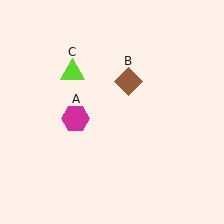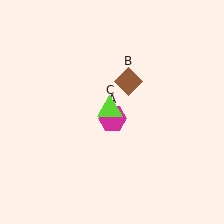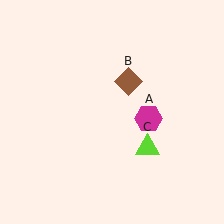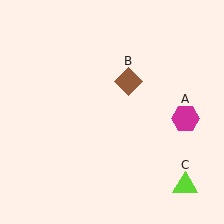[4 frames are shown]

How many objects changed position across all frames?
2 objects changed position: magenta hexagon (object A), lime triangle (object C).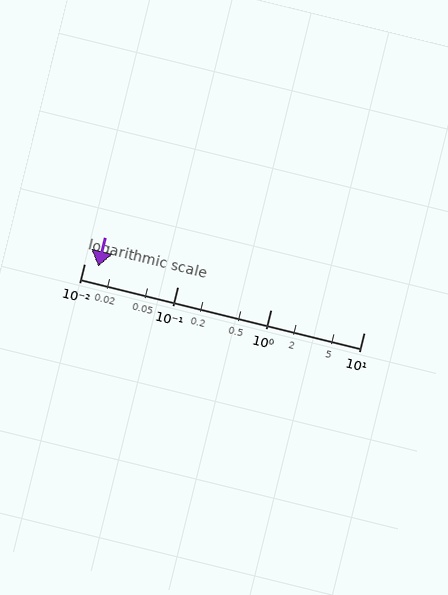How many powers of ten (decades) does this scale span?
The scale spans 3 decades, from 0.01 to 10.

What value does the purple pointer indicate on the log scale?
The pointer indicates approximately 0.014.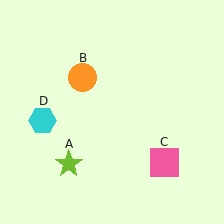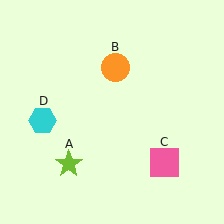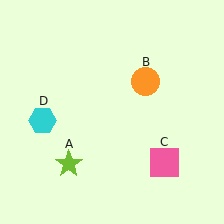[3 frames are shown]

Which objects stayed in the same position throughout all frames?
Lime star (object A) and pink square (object C) and cyan hexagon (object D) remained stationary.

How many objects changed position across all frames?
1 object changed position: orange circle (object B).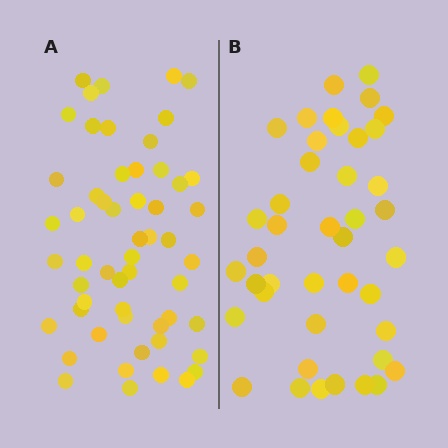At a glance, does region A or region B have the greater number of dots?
Region A (the left region) has more dots.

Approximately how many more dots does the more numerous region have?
Region A has approximately 15 more dots than region B.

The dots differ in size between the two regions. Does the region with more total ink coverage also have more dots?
No. Region B has more total ink coverage because its dots are larger, but region A actually contains more individual dots. Total area can be misleading — the number of items is what matters here.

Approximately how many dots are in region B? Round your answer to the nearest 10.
About 40 dots. (The exact count is 42, which rounds to 40.)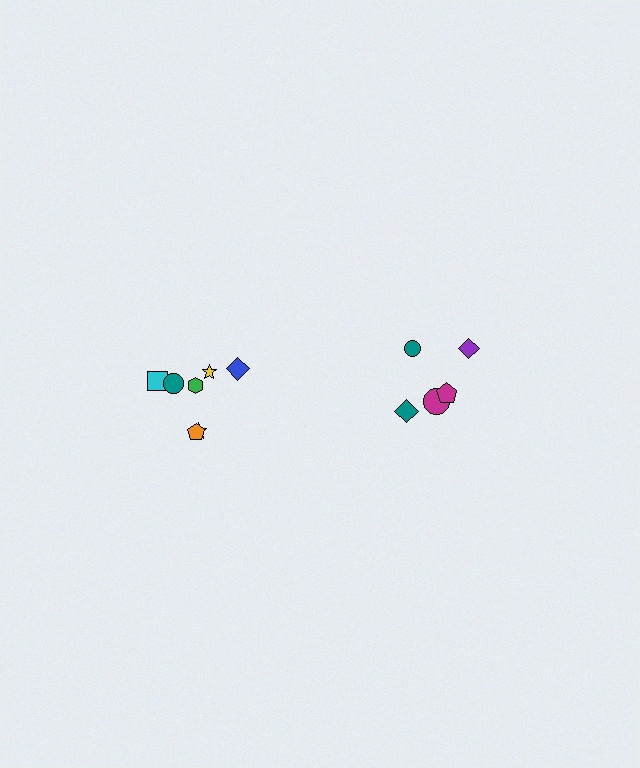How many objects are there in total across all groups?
There are 12 objects.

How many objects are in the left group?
There are 7 objects.